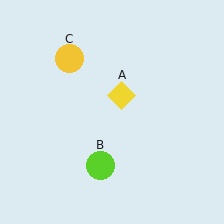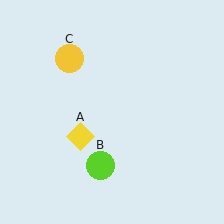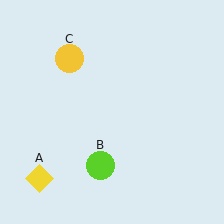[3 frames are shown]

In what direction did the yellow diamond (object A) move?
The yellow diamond (object A) moved down and to the left.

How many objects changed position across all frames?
1 object changed position: yellow diamond (object A).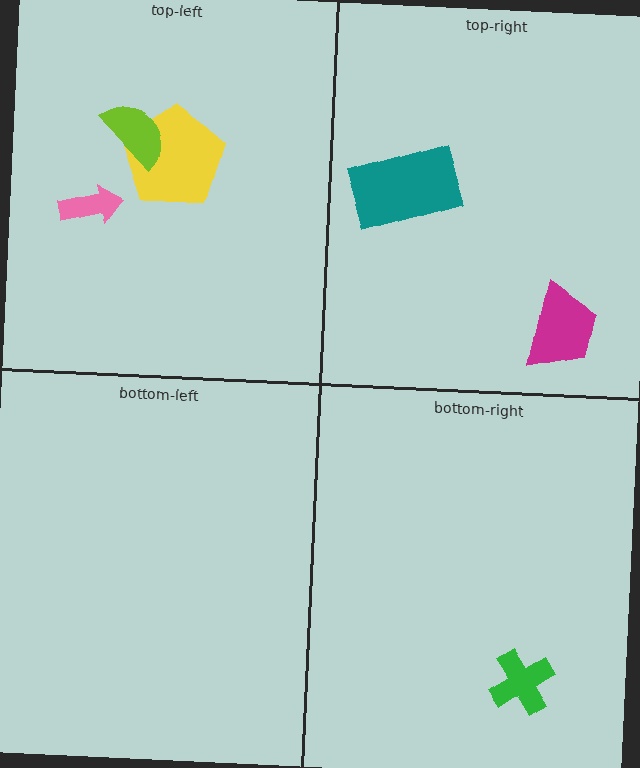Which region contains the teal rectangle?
The top-right region.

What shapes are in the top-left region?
The pink arrow, the yellow pentagon, the lime semicircle.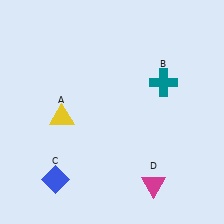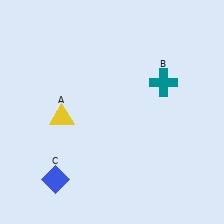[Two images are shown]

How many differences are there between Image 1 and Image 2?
There is 1 difference between the two images.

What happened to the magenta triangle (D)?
The magenta triangle (D) was removed in Image 2. It was in the bottom-right area of Image 1.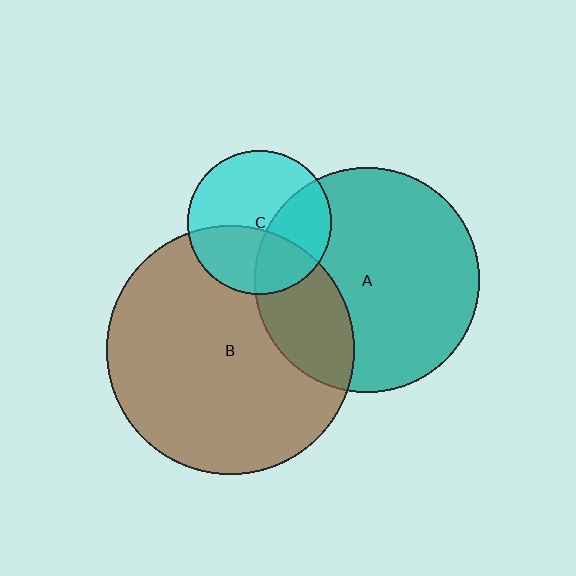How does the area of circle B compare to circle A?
Approximately 1.2 times.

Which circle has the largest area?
Circle B (brown).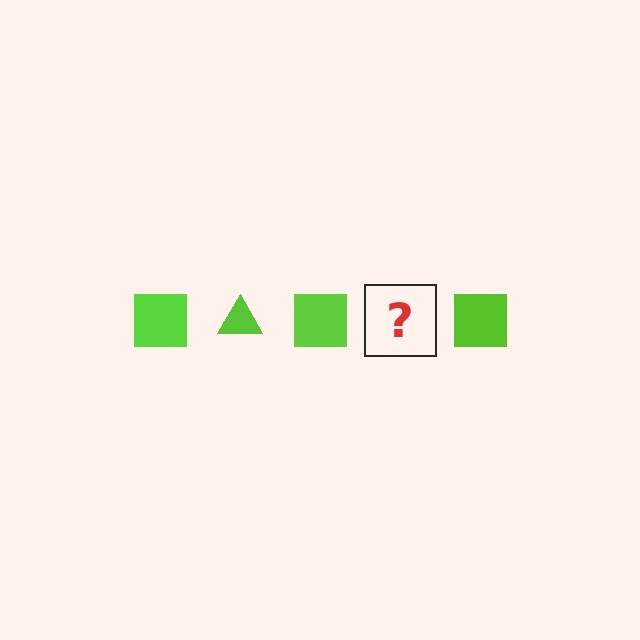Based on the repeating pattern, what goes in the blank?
The blank should be a lime triangle.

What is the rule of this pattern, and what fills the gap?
The rule is that the pattern cycles through square, triangle shapes in lime. The gap should be filled with a lime triangle.